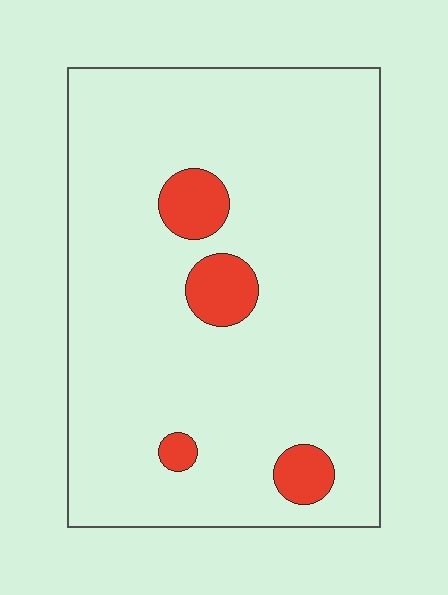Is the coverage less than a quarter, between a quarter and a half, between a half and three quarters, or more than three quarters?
Less than a quarter.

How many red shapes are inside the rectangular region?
4.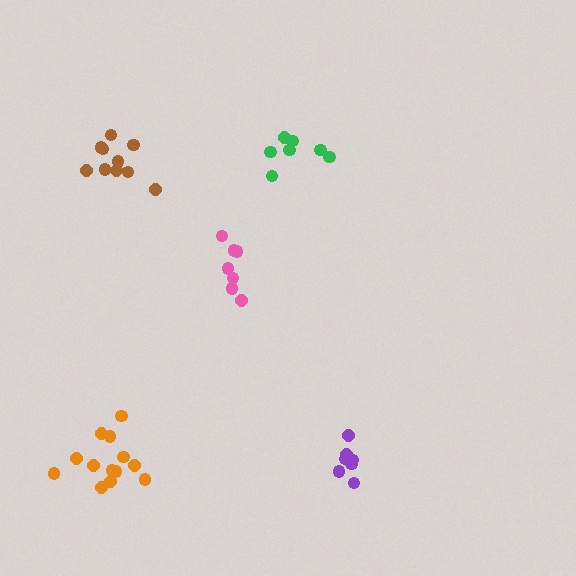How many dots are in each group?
Group 1: 7 dots, Group 2: 7 dots, Group 3: 7 dots, Group 4: 13 dots, Group 5: 10 dots (44 total).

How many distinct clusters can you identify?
There are 5 distinct clusters.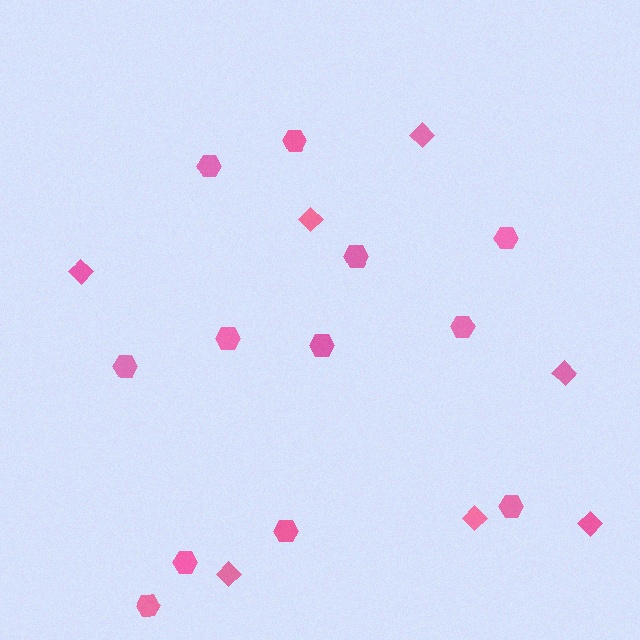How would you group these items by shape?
There are 2 groups: one group of hexagons (12) and one group of diamonds (7).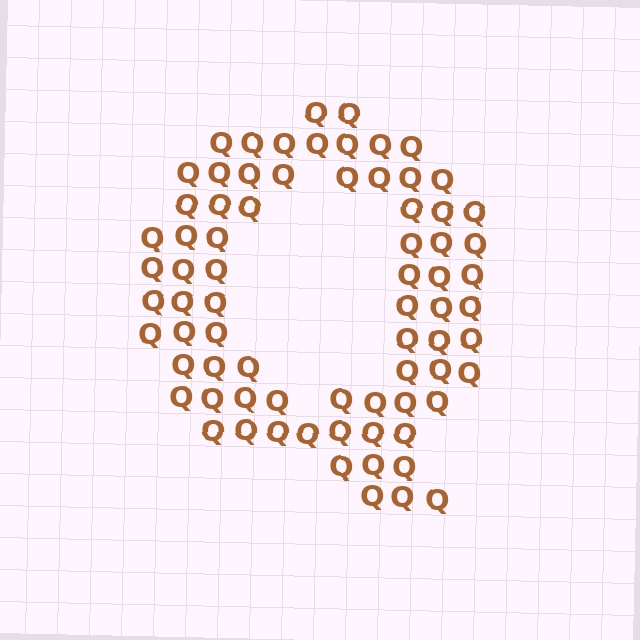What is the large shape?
The large shape is the letter Q.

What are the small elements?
The small elements are letter Q's.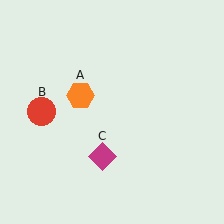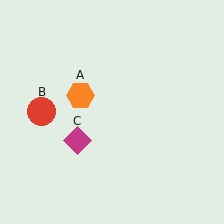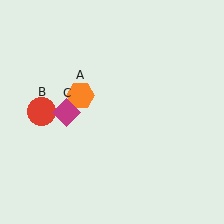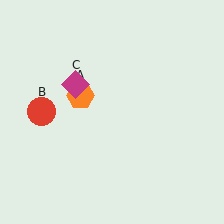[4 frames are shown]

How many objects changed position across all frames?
1 object changed position: magenta diamond (object C).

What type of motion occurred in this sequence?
The magenta diamond (object C) rotated clockwise around the center of the scene.